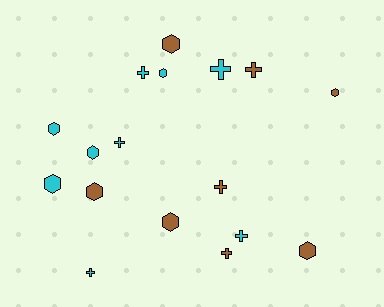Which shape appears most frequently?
Hexagon, with 9 objects.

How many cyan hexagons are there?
There are 4 cyan hexagons.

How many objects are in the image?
There are 17 objects.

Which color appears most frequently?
Cyan, with 9 objects.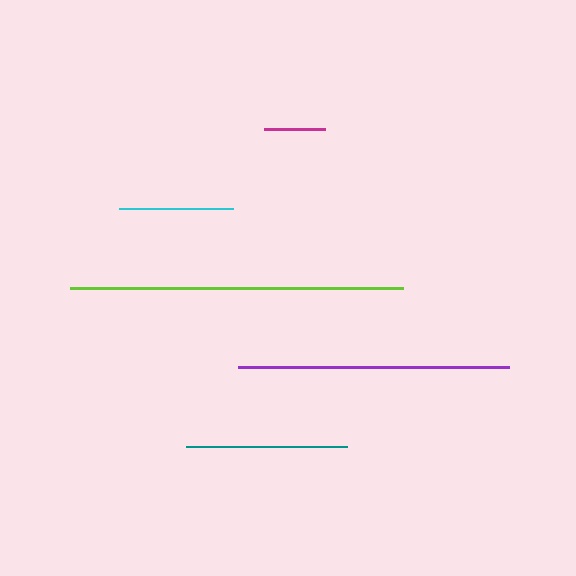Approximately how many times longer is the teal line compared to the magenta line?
The teal line is approximately 2.7 times the length of the magenta line.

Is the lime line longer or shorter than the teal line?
The lime line is longer than the teal line.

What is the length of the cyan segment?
The cyan segment is approximately 114 pixels long.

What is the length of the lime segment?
The lime segment is approximately 332 pixels long.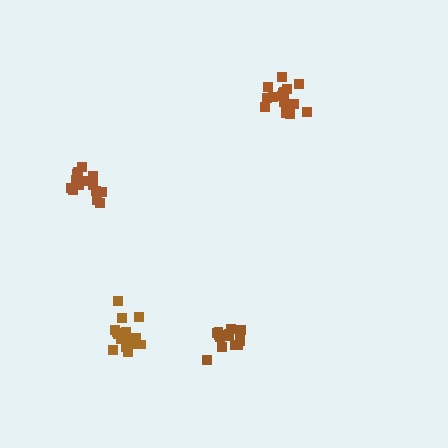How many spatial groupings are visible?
There are 4 spatial groupings.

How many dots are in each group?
Group 1: 15 dots, Group 2: 16 dots, Group 3: 15 dots, Group 4: 14 dots (60 total).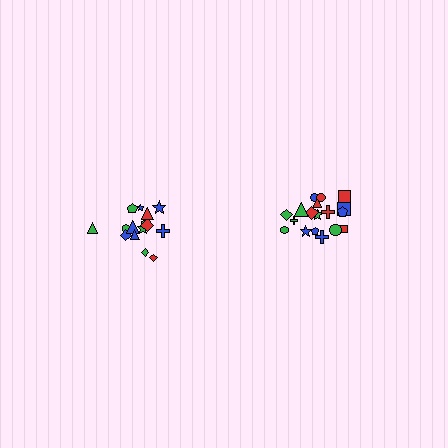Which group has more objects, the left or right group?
The right group.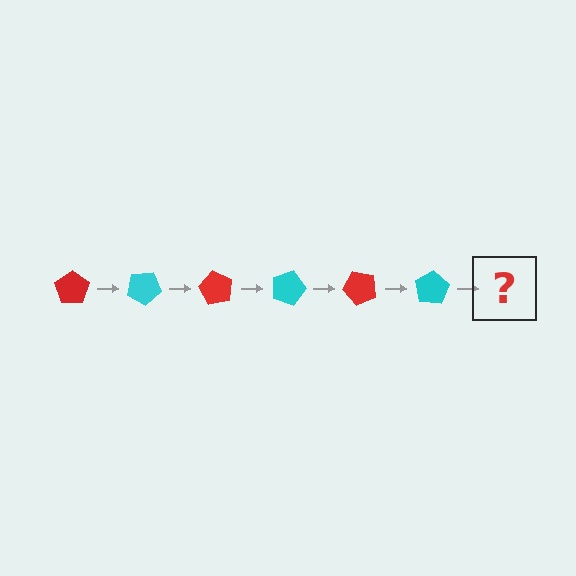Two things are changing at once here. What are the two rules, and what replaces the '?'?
The two rules are that it rotates 30 degrees each step and the color cycles through red and cyan. The '?' should be a red pentagon, rotated 180 degrees from the start.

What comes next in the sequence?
The next element should be a red pentagon, rotated 180 degrees from the start.